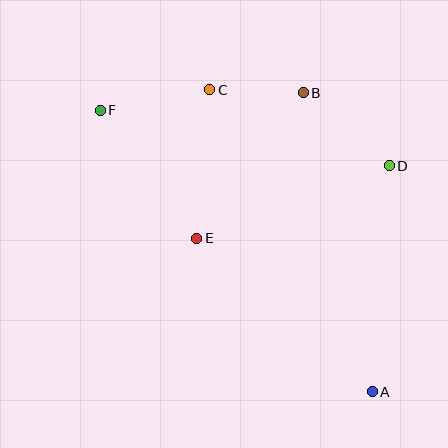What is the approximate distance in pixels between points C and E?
The distance between C and E is approximately 149 pixels.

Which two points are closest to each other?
Points B and C are closest to each other.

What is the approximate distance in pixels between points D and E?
The distance between D and E is approximately 206 pixels.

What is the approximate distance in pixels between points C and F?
The distance between C and F is approximately 111 pixels.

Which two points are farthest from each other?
Points A and F are farthest from each other.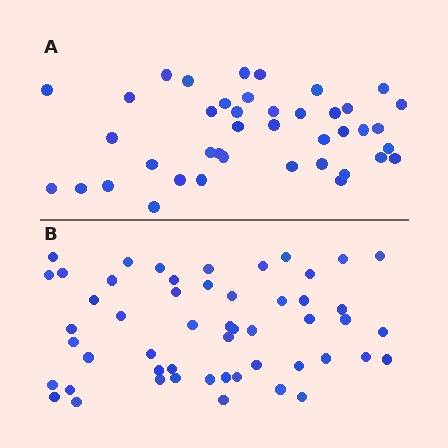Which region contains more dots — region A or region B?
Region B (the bottom region) has more dots.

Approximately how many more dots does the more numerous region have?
Region B has roughly 12 or so more dots than region A.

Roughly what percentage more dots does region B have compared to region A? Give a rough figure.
About 25% more.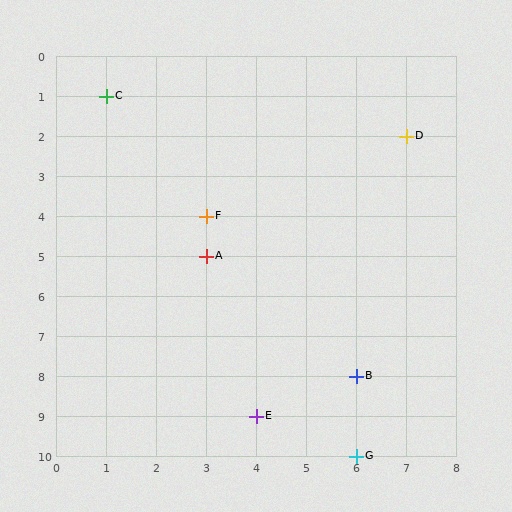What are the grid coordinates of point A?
Point A is at grid coordinates (3, 5).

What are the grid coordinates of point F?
Point F is at grid coordinates (3, 4).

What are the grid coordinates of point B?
Point B is at grid coordinates (6, 8).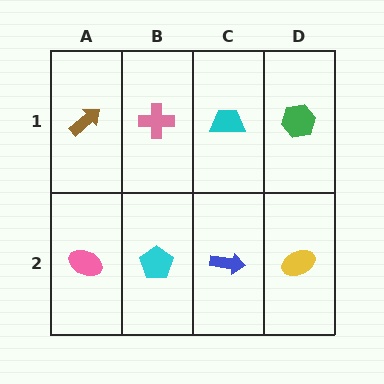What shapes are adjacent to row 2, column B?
A pink cross (row 1, column B), a pink ellipse (row 2, column A), a blue arrow (row 2, column C).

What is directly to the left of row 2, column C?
A cyan pentagon.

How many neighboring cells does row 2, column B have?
3.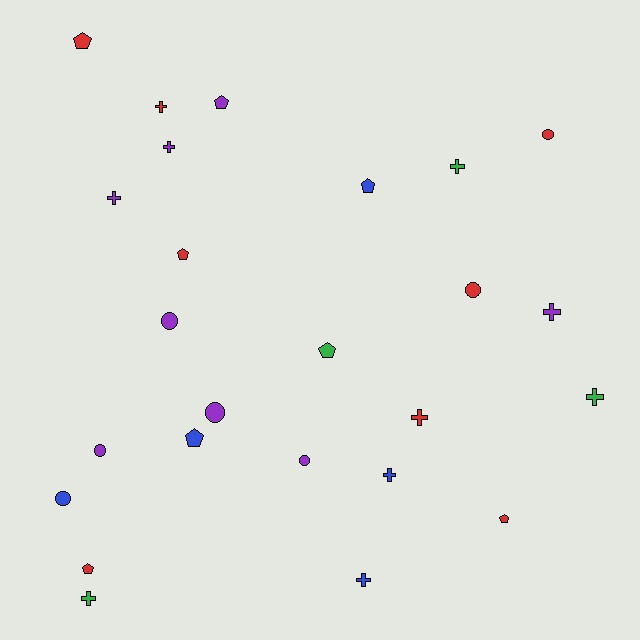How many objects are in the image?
There are 25 objects.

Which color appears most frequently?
Red, with 8 objects.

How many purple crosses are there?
There are 3 purple crosses.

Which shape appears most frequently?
Cross, with 10 objects.